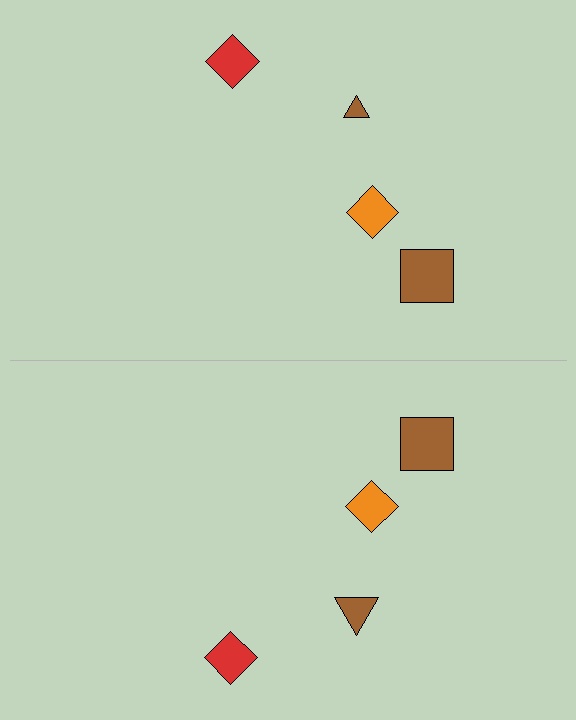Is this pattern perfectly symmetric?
No, the pattern is not perfectly symmetric. The brown triangle on the bottom side has a different size than its mirror counterpart.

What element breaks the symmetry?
The brown triangle on the bottom side has a different size than its mirror counterpart.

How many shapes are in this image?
There are 8 shapes in this image.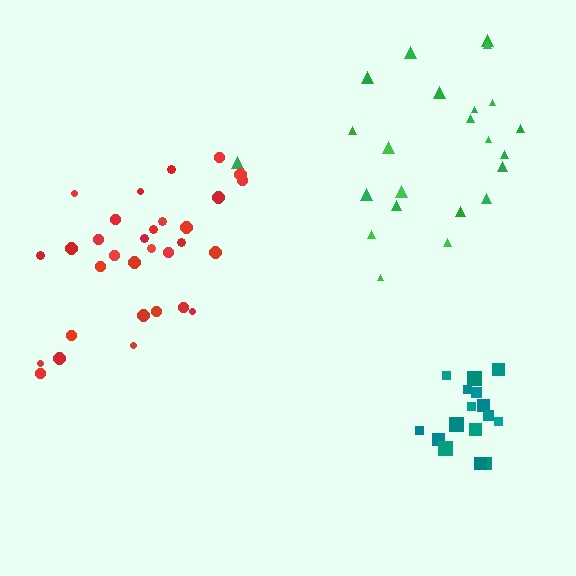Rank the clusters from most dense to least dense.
teal, red, green.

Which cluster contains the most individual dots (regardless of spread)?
Red (31).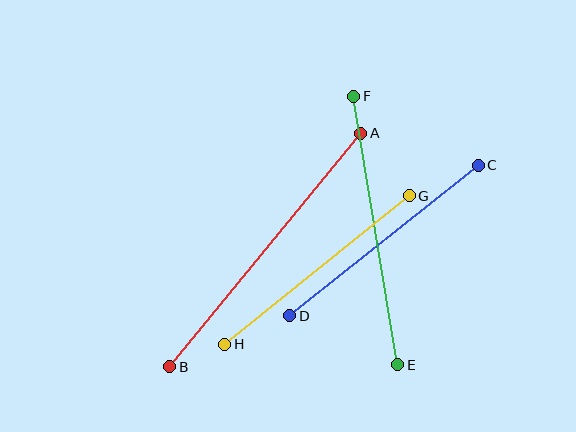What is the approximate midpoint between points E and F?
The midpoint is at approximately (376, 230) pixels.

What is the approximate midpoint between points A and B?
The midpoint is at approximately (265, 250) pixels.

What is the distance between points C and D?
The distance is approximately 241 pixels.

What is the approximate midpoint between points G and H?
The midpoint is at approximately (317, 270) pixels.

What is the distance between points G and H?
The distance is approximately 237 pixels.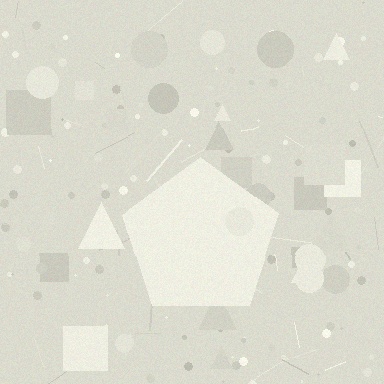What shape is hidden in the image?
A pentagon is hidden in the image.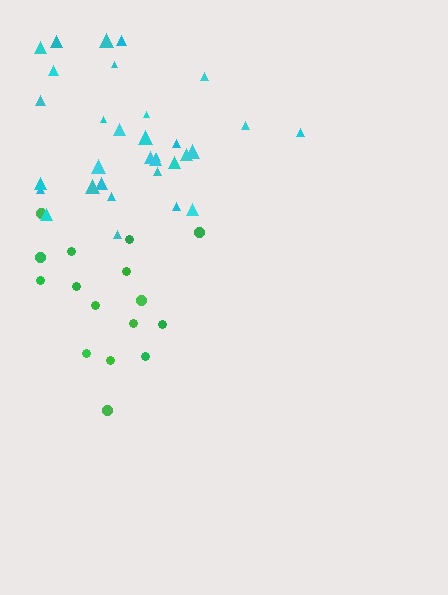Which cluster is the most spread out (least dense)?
Green.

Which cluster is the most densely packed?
Cyan.